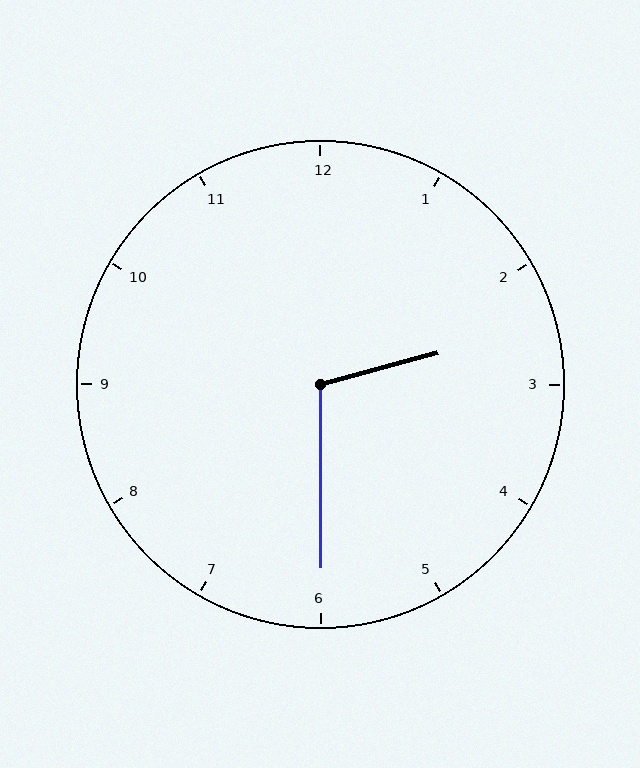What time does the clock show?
2:30.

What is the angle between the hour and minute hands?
Approximately 105 degrees.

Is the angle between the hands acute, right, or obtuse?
It is obtuse.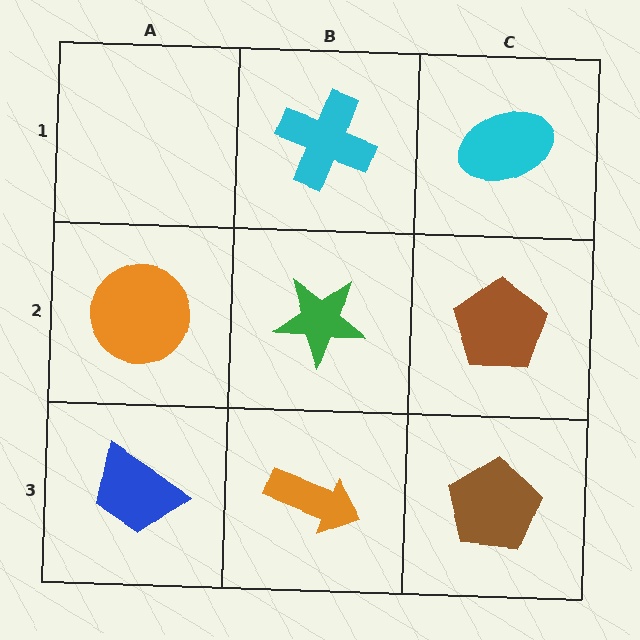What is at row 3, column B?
An orange arrow.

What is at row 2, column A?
An orange circle.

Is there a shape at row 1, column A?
No, that cell is empty.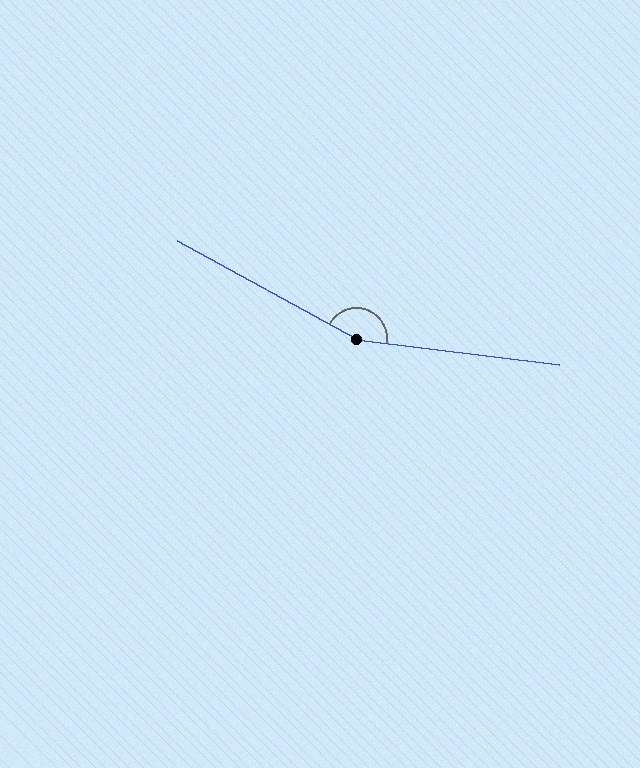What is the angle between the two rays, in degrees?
Approximately 158 degrees.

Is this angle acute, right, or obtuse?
It is obtuse.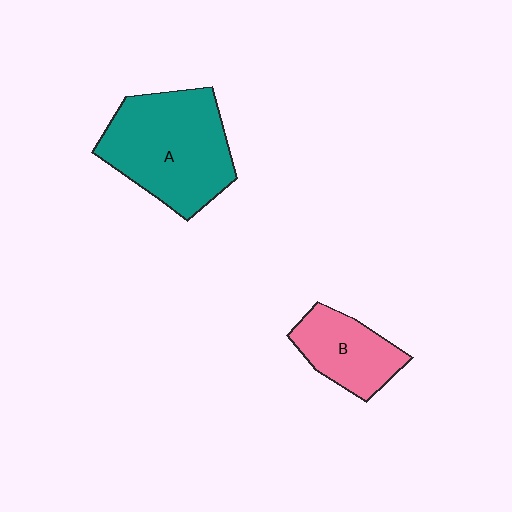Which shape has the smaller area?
Shape B (pink).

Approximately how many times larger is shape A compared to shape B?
Approximately 1.9 times.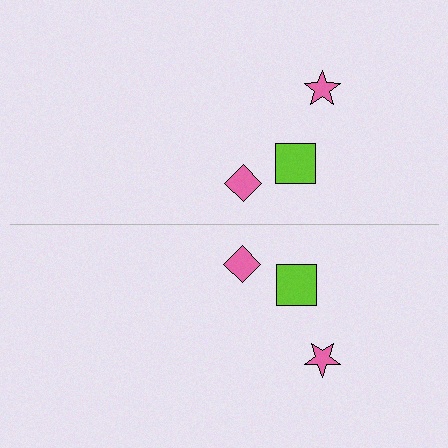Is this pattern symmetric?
Yes, this pattern has bilateral (reflection) symmetry.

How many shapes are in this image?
There are 6 shapes in this image.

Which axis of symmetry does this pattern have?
The pattern has a horizontal axis of symmetry running through the center of the image.